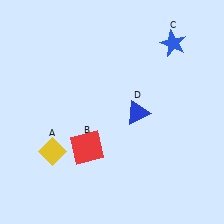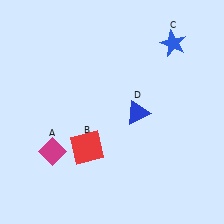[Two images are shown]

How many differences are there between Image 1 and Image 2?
There is 1 difference between the two images.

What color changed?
The diamond (A) changed from yellow in Image 1 to magenta in Image 2.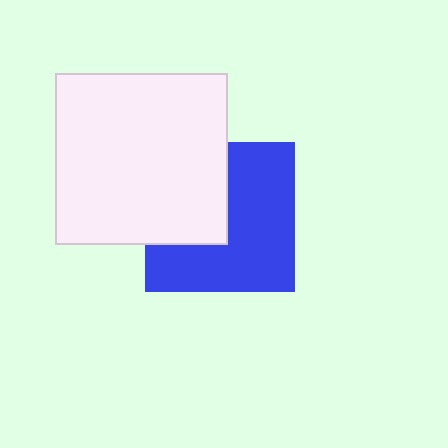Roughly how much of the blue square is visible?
About half of it is visible (roughly 62%).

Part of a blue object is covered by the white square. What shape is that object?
It is a square.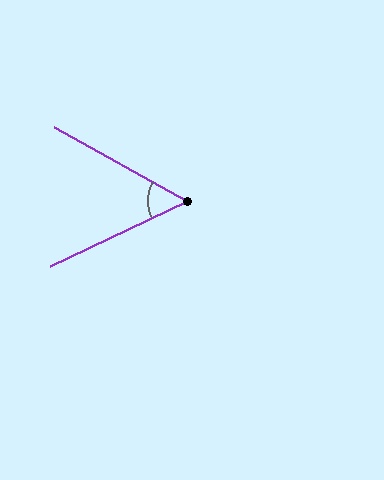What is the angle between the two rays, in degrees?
Approximately 54 degrees.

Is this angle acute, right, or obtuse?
It is acute.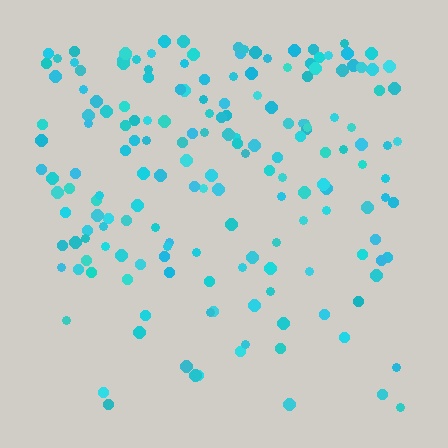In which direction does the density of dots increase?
From bottom to top, with the top side densest.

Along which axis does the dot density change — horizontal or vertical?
Vertical.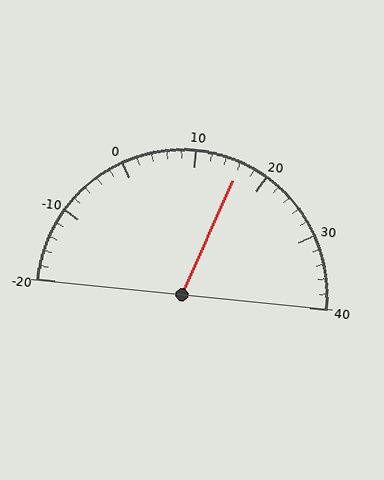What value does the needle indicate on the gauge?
The needle indicates approximately 16.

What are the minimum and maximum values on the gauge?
The gauge ranges from -20 to 40.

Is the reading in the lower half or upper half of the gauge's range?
The reading is in the upper half of the range (-20 to 40).